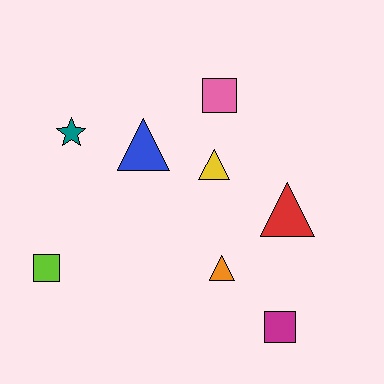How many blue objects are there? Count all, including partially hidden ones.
There is 1 blue object.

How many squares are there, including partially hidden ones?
There are 3 squares.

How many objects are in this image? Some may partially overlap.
There are 8 objects.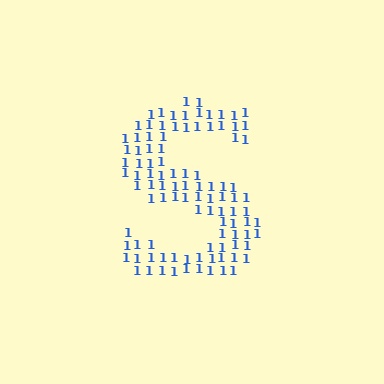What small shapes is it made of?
It is made of small digit 1's.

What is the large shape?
The large shape is the letter S.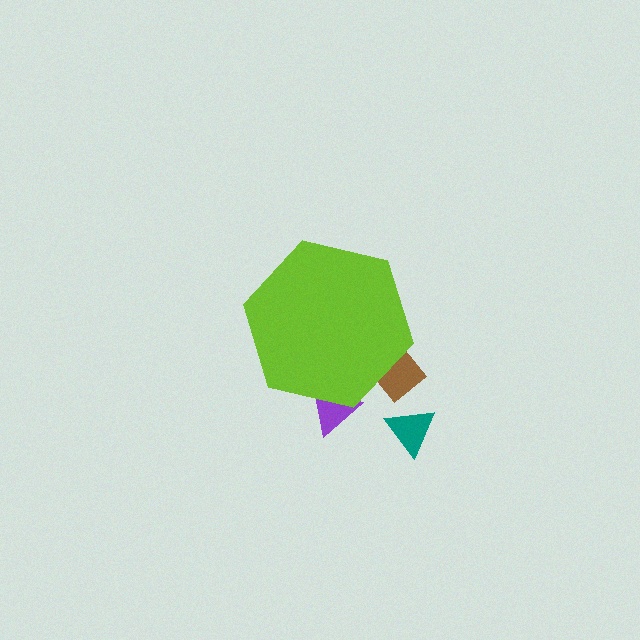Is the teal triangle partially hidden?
No, the teal triangle is fully visible.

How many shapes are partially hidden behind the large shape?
2 shapes are partially hidden.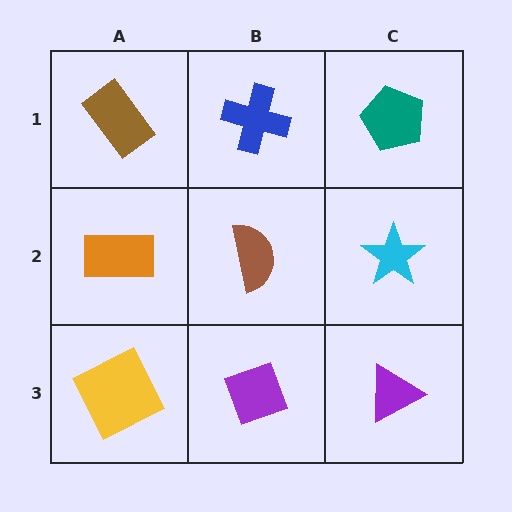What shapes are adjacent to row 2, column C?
A teal pentagon (row 1, column C), a purple triangle (row 3, column C), a brown semicircle (row 2, column B).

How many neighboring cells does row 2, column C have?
3.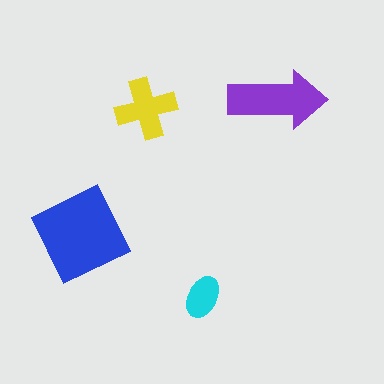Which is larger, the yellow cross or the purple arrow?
The purple arrow.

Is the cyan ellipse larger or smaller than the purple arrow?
Smaller.